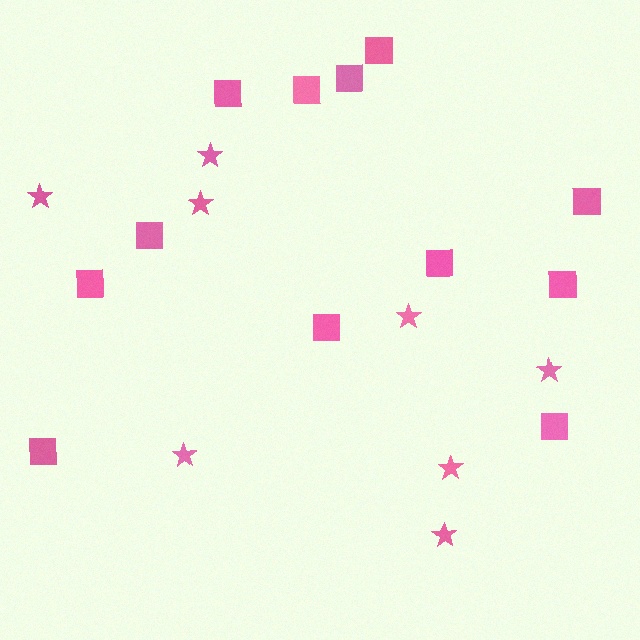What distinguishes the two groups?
There are 2 groups: one group of squares (12) and one group of stars (8).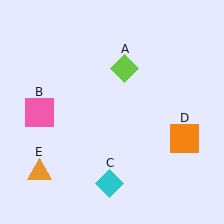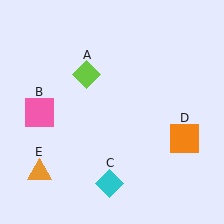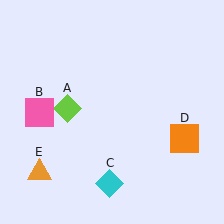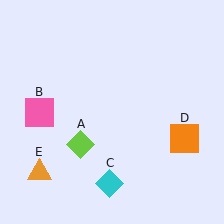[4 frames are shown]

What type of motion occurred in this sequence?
The lime diamond (object A) rotated counterclockwise around the center of the scene.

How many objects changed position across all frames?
1 object changed position: lime diamond (object A).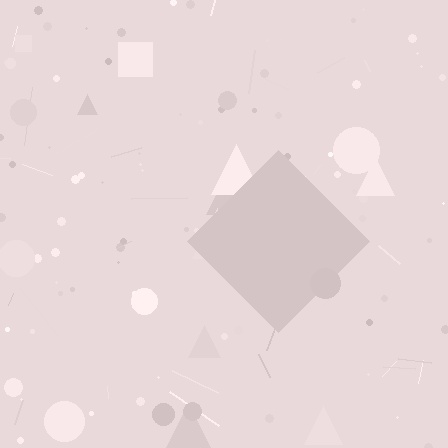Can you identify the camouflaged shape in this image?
The camouflaged shape is a diamond.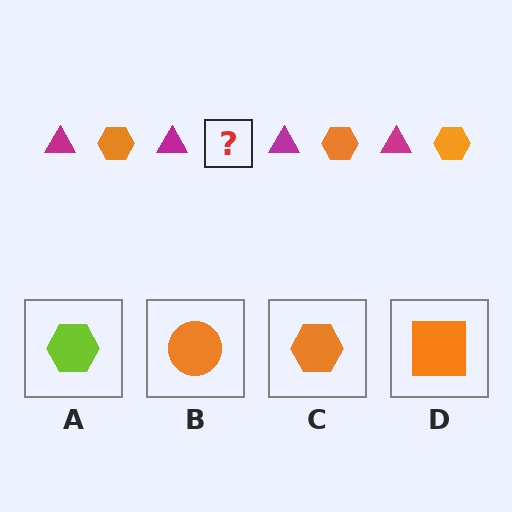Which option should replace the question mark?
Option C.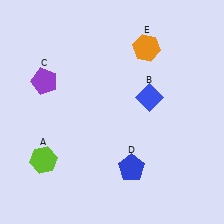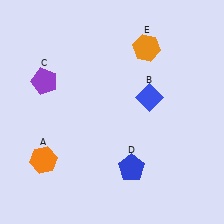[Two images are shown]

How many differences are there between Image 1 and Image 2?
There is 1 difference between the two images.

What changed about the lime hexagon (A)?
In Image 1, A is lime. In Image 2, it changed to orange.